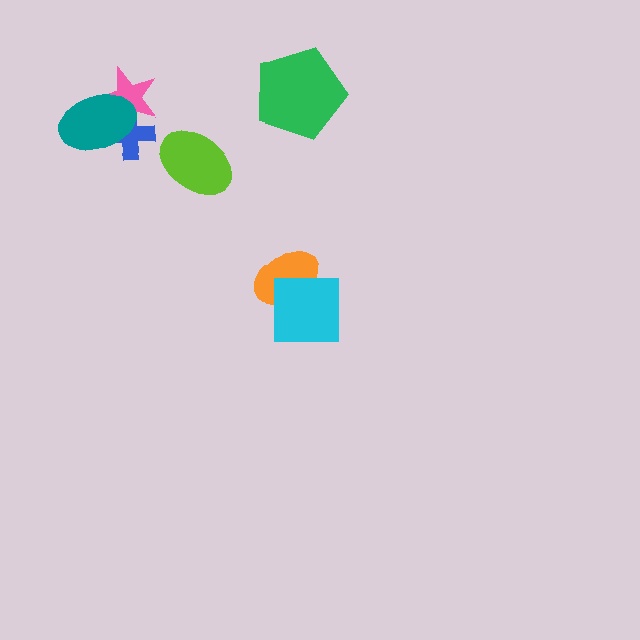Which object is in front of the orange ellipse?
The cyan square is in front of the orange ellipse.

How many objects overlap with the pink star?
2 objects overlap with the pink star.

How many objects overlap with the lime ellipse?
0 objects overlap with the lime ellipse.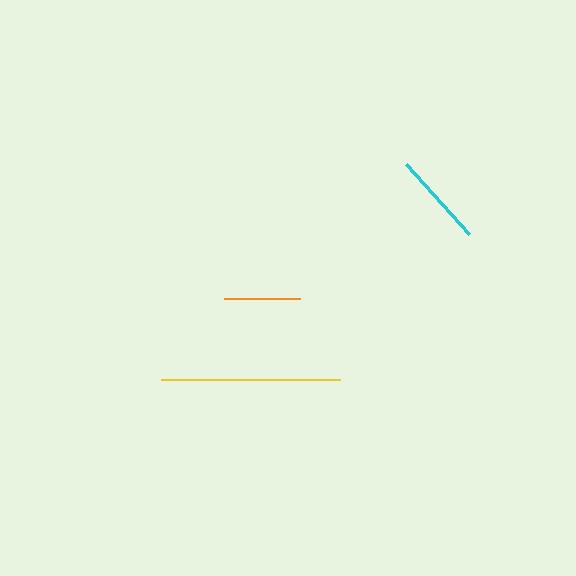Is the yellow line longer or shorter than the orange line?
The yellow line is longer than the orange line.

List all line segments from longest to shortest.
From longest to shortest: yellow, cyan, orange.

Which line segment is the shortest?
The orange line is the shortest at approximately 76 pixels.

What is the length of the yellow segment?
The yellow segment is approximately 179 pixels long.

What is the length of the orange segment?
The orange segment is approximately 76 pixels long.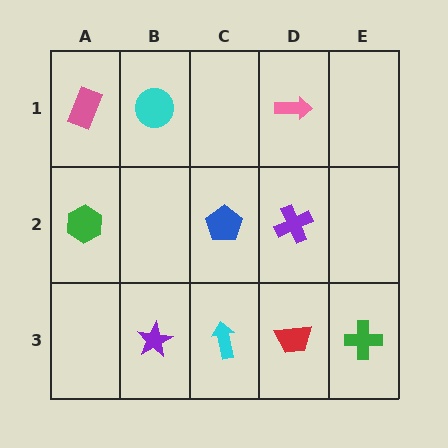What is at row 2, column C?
A blue pentagon.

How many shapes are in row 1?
3 shapes.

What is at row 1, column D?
A pink arrow.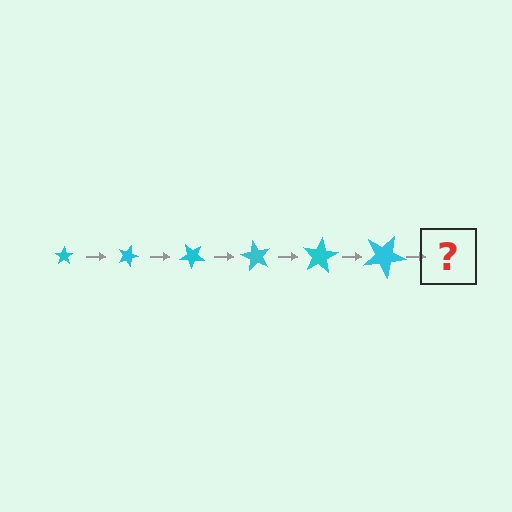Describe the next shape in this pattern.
It should be a star, larger than the previous one and rotated 120 degrees from the start.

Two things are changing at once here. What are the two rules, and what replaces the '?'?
The two rules are that the star grows larger each step and it rotates 20 degrees each step. The '?' should be a star, larger than the previous one and rotated 120 degrees from the start.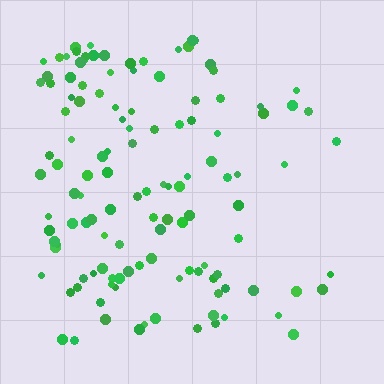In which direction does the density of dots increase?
From right to left, with the left side densest.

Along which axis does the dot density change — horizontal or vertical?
Horizontal.